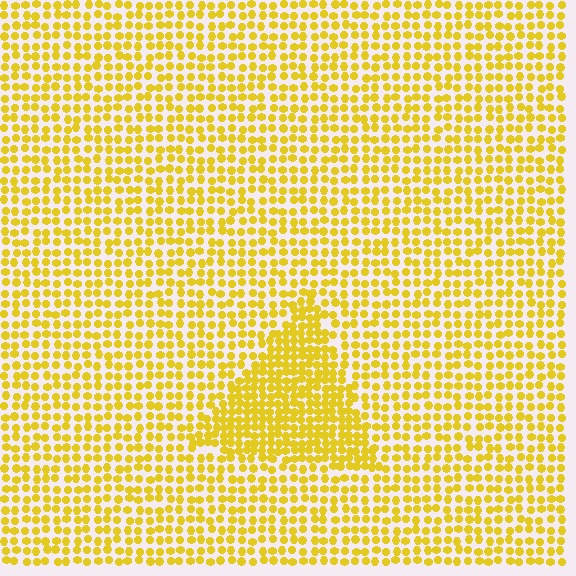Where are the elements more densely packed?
The elements are more densely packed inside the triangle boundary.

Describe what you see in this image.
The image contains small yellow elements arranged at two different densities. A triangle-shaped region is visible where the elements are more densely packed than the surrounding area.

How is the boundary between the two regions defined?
The boundary is defined by a change in element density (approximately 1.7x ratio). All elements are the same color, size, and shape.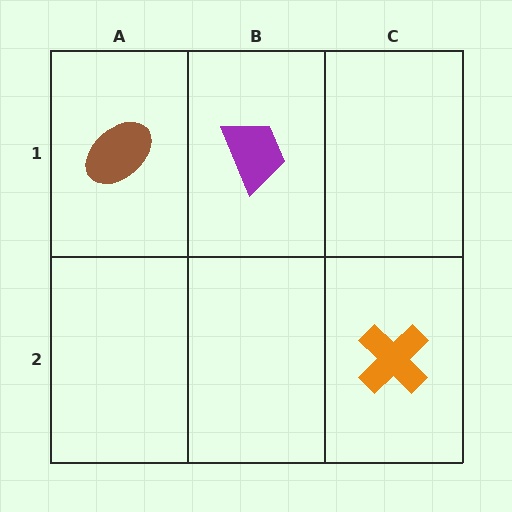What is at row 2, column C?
An orange cross.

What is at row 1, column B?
A purple trapezoid.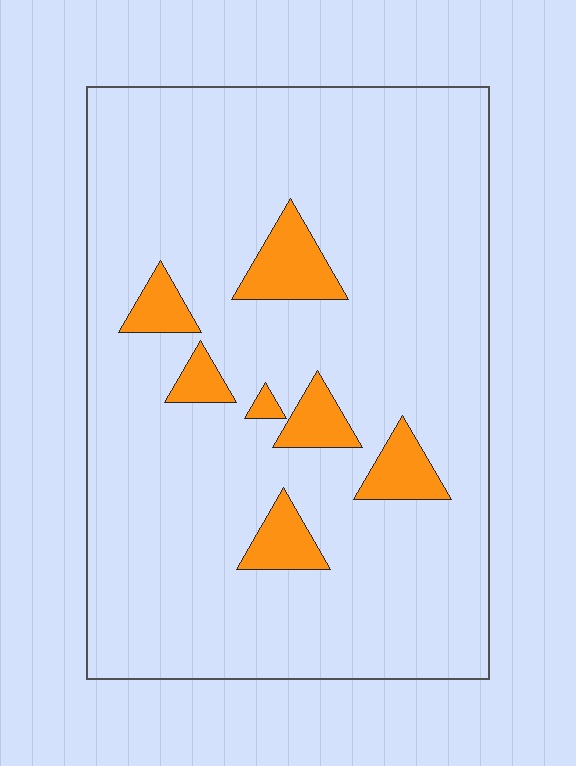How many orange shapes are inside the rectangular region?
7.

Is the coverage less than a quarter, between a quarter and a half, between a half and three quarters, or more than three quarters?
Less than a quarter.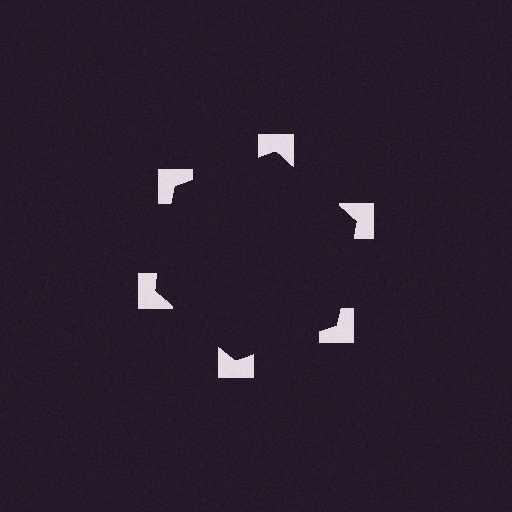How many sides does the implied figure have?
6 sides.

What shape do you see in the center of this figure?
An illusory hexagon — its edges are inferred from the aligned wedge cuts in the notched squares, not physically drawn.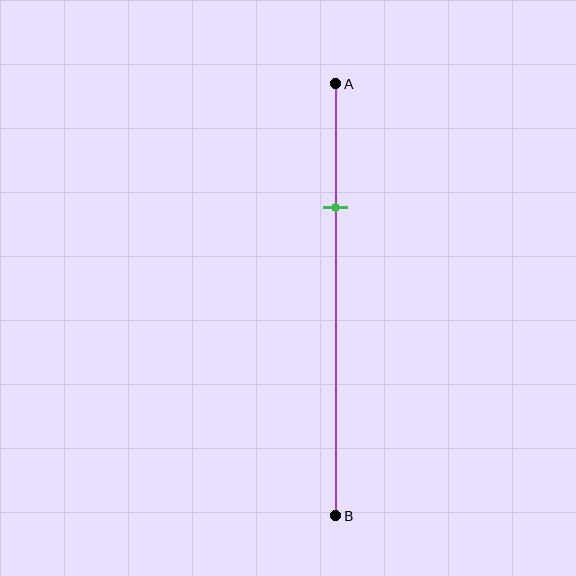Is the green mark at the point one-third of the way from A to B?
No, the mark is at about 30% from A, not at the 33% one-third point.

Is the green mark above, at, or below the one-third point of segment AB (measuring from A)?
The green mark is above the one-third point of segment AB.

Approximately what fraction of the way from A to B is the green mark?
The green mark is approximately 30% of the way from A to B.